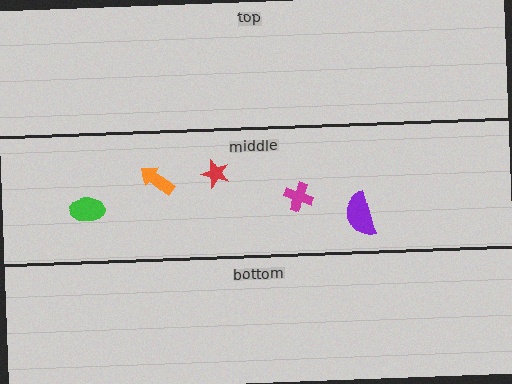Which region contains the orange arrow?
The middle region.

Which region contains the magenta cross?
The middle region.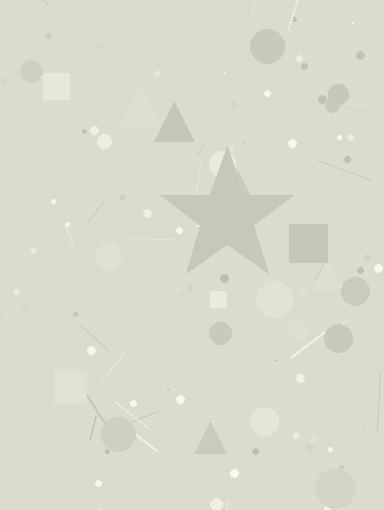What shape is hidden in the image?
A star is hidden in the image.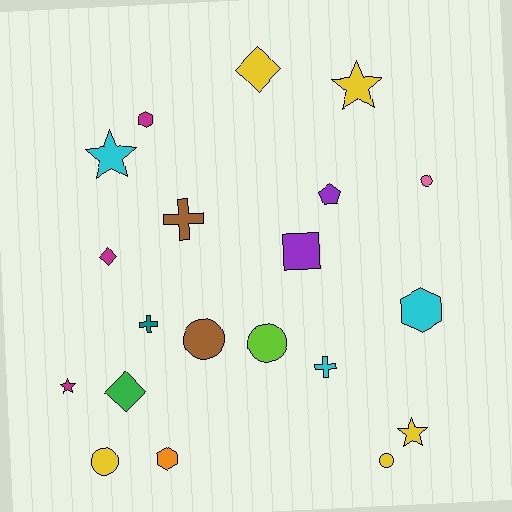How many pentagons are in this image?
There is 1 pentagon.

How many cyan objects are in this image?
There are 3 cyan objects.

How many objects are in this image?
There are 20 objects.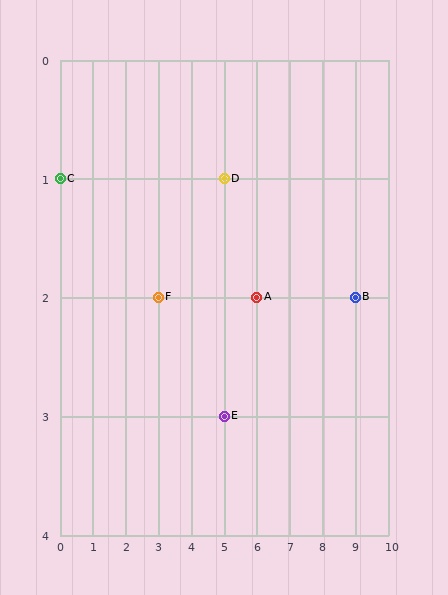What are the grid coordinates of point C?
Point C is at grid coordinates (0, 1).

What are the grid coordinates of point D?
Point D is at grid coordinates (5, 1).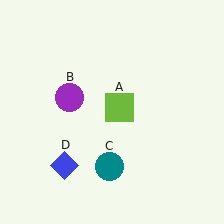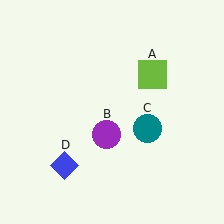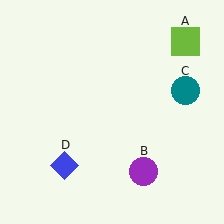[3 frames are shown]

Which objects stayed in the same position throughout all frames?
Blue diamond (object D) remained stationary.